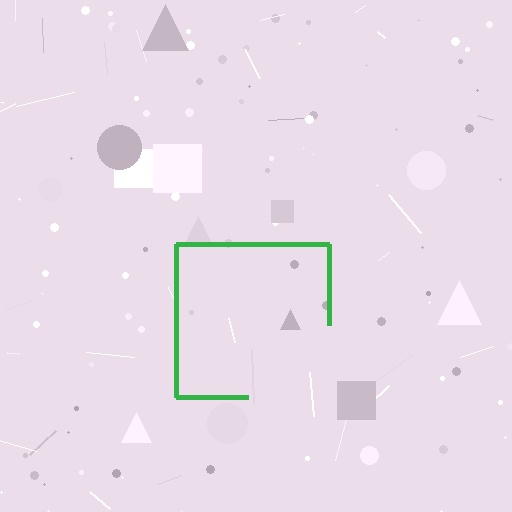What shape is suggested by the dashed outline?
The dashed outline suggests a square.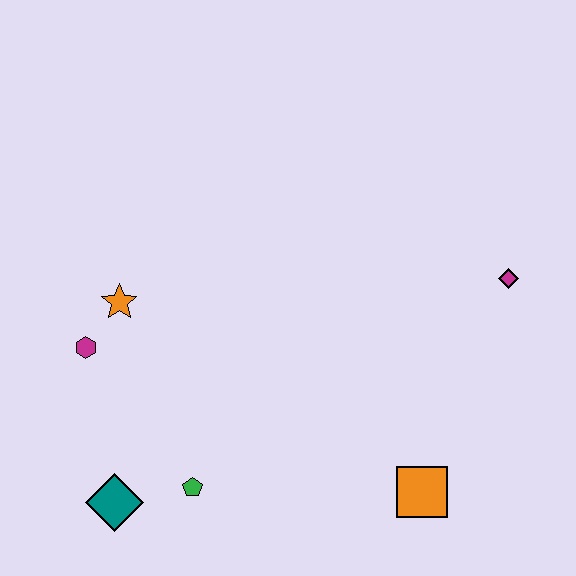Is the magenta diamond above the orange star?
Yes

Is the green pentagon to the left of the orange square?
Yes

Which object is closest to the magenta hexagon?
The orange star is closest to the magenta hexagon.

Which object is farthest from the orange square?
The magenta hexagon is farthest from the orange square.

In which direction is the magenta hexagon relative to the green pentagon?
The magenta hexagon is above the green pentagon.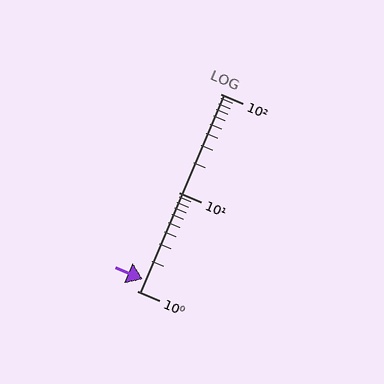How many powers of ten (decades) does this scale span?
The scale spans 2 decades, from 1 to 100.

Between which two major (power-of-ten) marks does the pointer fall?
The pointer is between 1 and 10.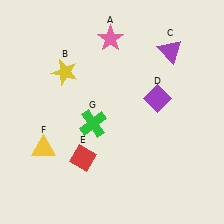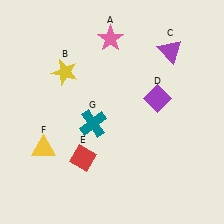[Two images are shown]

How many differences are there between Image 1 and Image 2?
There is 1 difference between the two images.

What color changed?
The cross (G) changed from green in Image 1 to teal in Image 2.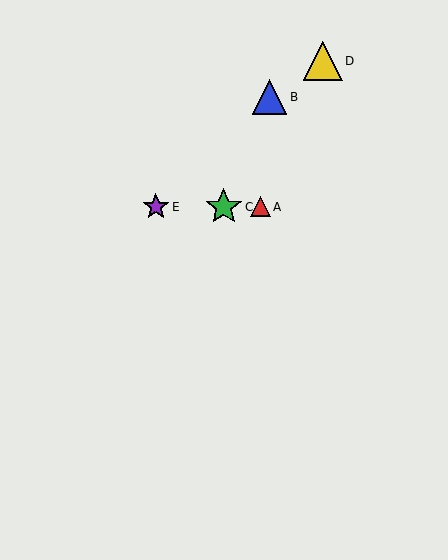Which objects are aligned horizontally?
Objects A, C, E are aligned horizontally.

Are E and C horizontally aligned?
Yes, both are at y≈207.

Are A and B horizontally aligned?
No, A is at y≈207 and B is at y≈97.